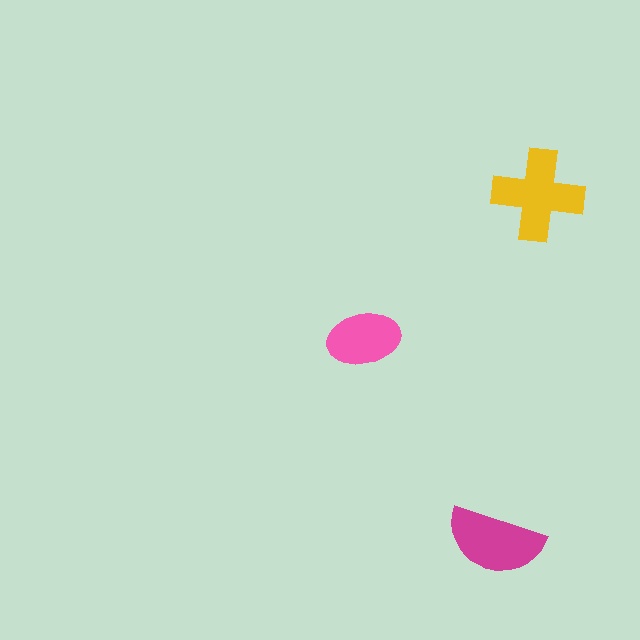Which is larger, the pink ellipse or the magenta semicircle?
The magenta semicircle.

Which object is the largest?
The yellow cross.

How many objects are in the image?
There are 3 objects in the image.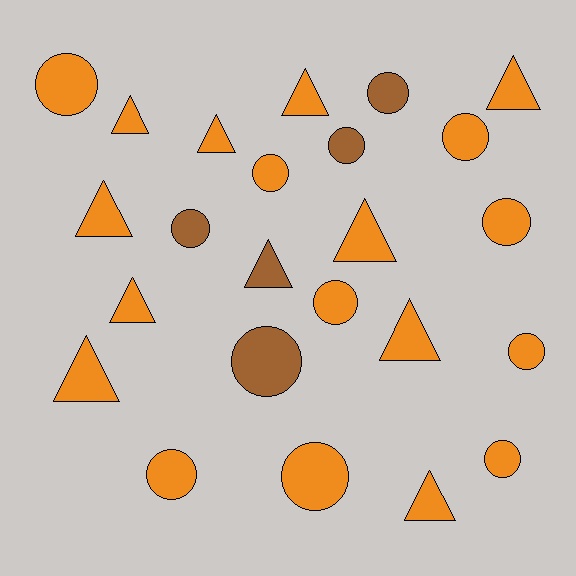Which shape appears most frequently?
Circle, with 13 objects.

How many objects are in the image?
There are 24 objects.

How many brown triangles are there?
There is 1 brown triangle.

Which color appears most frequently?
Orange, with 19 objects.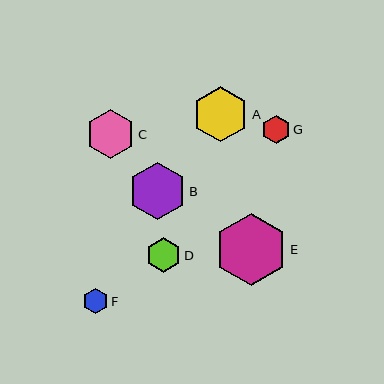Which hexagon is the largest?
Hexagon E is the largest with a size of approximately 72 pixels.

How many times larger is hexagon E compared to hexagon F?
Hexagon E is approximately 2.9 times the size of hexagon F.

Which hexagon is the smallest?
Hexagon F is the smallest with a size of approximately 25 pixels.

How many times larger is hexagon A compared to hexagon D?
Hexagon A is approximately 1.6 times the size of hexagon D.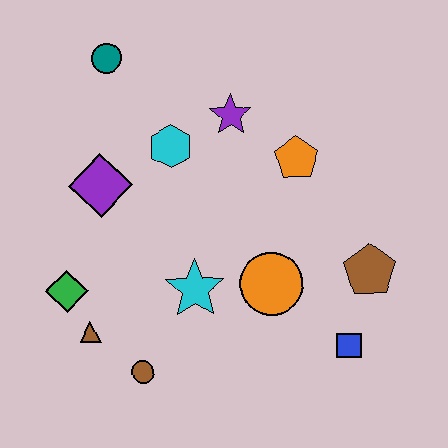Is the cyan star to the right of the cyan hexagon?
Yes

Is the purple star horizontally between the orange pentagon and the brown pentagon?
No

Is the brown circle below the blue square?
Yes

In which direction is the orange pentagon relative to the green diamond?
The orange pentagon is to the right of the green diamond.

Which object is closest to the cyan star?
The orange circle is closest to the cyan star.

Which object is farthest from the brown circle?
The teal circle is farthest from the brown circle.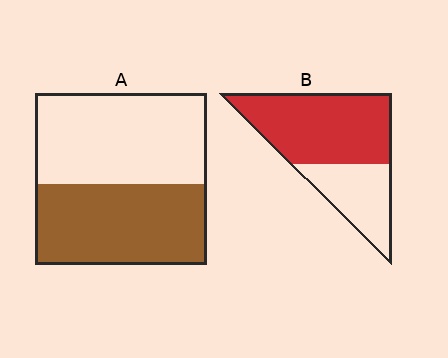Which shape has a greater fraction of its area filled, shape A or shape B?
Shape B.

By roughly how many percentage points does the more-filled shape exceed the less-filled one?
By roughly 20 percentage points (B over A).